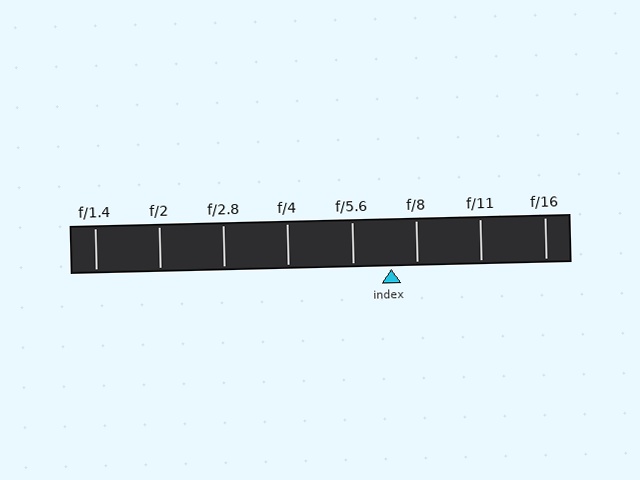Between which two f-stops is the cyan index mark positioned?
The index mark is between f/5.6 and f/8.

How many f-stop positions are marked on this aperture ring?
There are 8 f-stop positions marked.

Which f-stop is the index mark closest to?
The index mark is closest to f/8.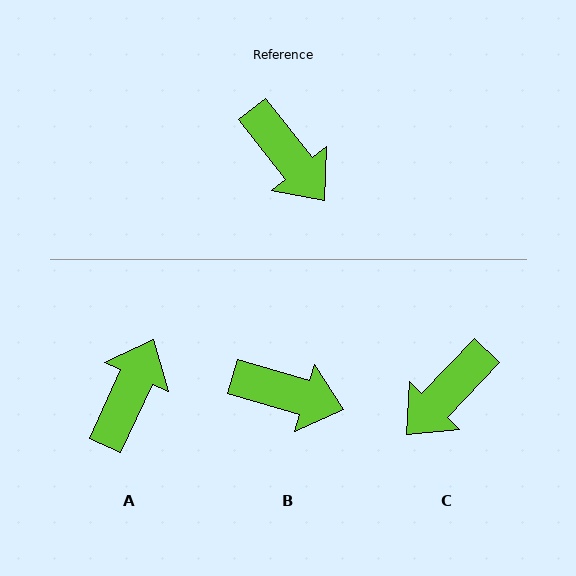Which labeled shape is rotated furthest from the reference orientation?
A, about 117 degrees away.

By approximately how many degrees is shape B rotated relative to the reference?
Approximately 35 degrees counter-clockwise.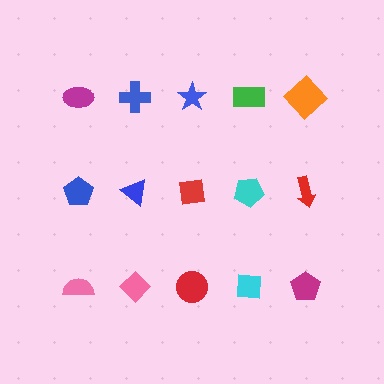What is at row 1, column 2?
A blue cross.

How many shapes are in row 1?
5 shapes.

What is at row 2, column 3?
A red square.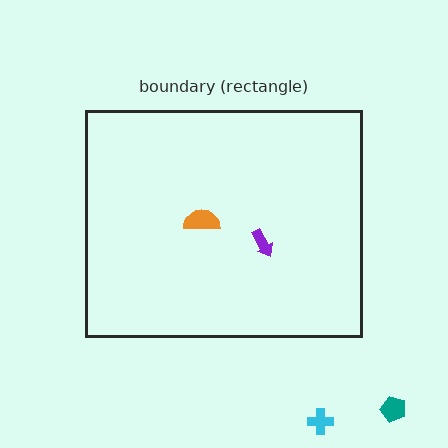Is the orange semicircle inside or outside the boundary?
Inside.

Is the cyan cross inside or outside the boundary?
Outside.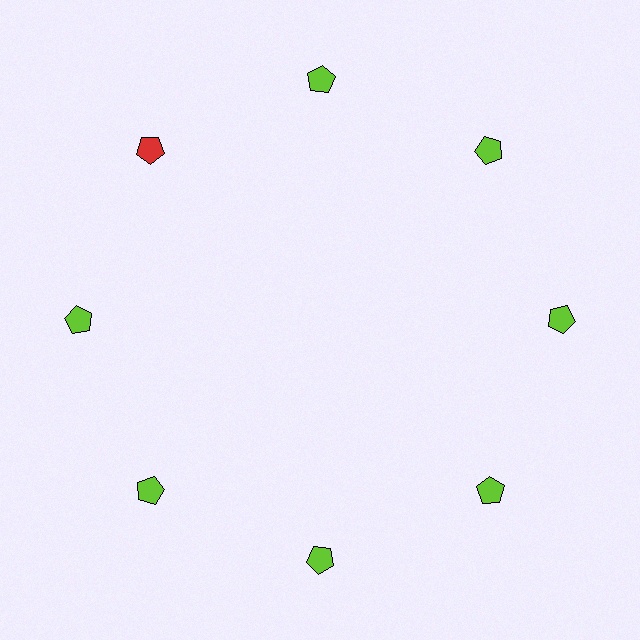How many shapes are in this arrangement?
There are 8 shapes arranged in a ring pattern.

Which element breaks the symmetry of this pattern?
The red pentagon at roughly the 10 o'clock position breaks the symmetry. All other shapes are lime pentagons.